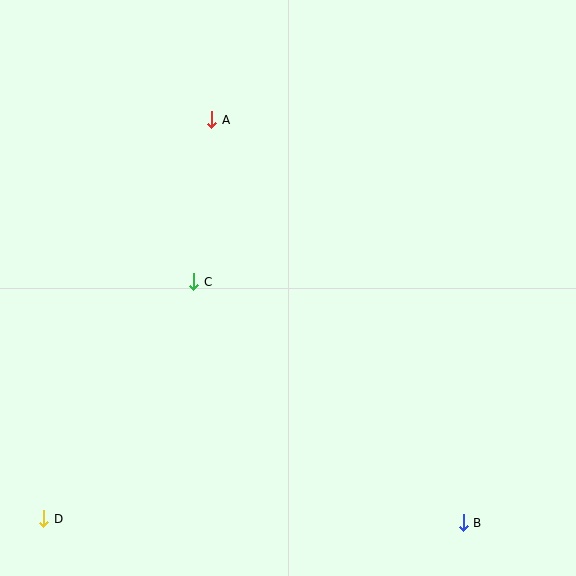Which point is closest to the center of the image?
Point C at (194, 282) is closest to the center.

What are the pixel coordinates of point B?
Point B is at (463, 523).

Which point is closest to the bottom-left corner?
Point D is closest to the bottom-left corner.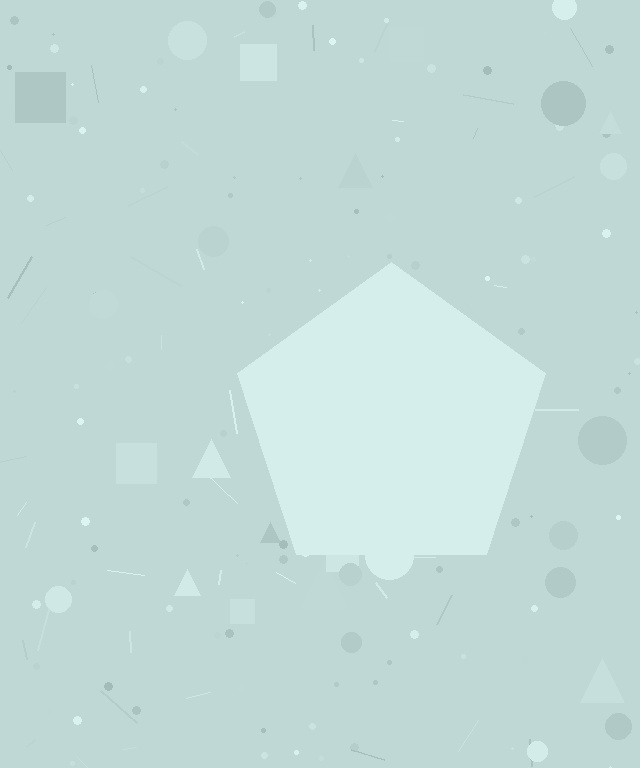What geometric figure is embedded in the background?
A pentagon is embedded in the background.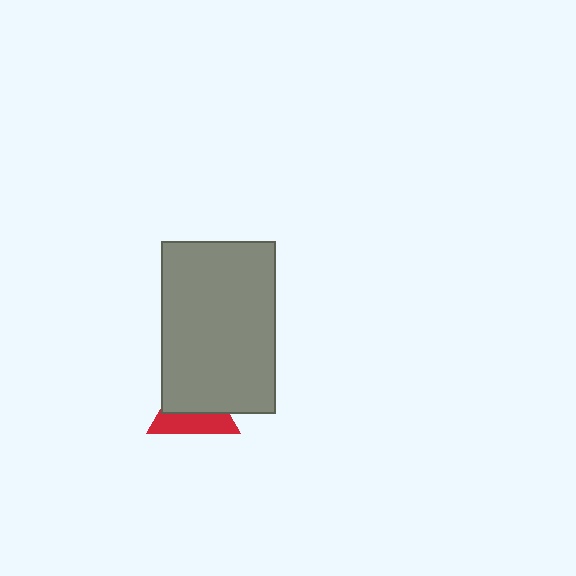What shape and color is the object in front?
The object in front is a gray rectangle.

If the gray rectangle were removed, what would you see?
You would see the complete red triangle.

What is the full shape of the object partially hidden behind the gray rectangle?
The partially hidden object is a red triangle.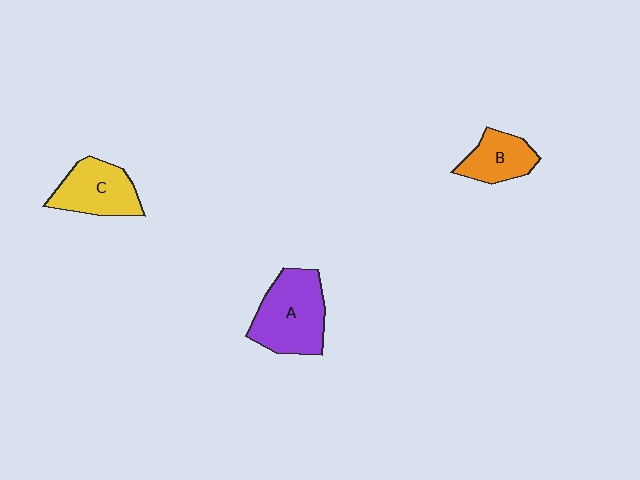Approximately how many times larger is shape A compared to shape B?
Approximately 1.7 times.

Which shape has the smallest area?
Shape B (orange).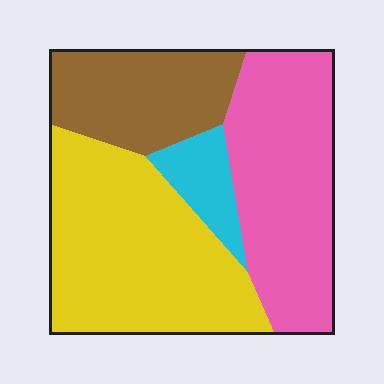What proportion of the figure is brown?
Brown covers 20% of the figure.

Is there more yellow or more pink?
Yellow.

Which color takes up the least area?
Cyan, at roughly 10%.